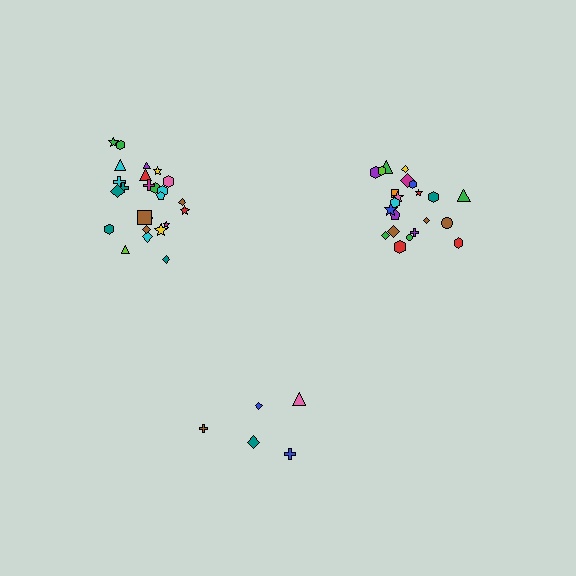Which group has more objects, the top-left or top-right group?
The top-left group.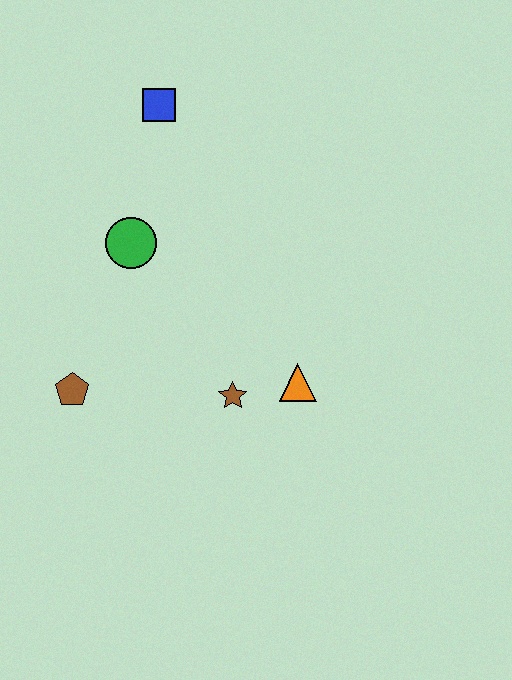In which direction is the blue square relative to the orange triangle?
The blue square is above the orange triangle.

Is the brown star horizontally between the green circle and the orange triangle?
Yes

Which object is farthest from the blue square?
The orange triangle is farthest from the blue square.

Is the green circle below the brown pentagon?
No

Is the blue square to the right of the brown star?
No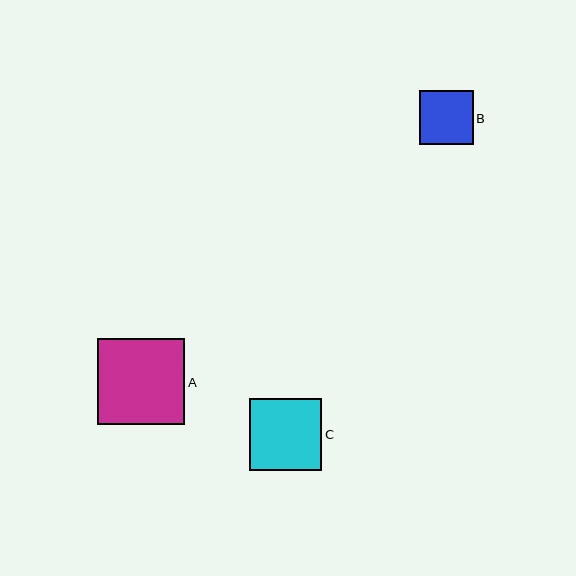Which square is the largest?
Square A is the largest with a size of approximately 87 pixels.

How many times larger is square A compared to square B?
Square A is approximately 1.6 times the size of square B.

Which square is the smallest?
Square B is the smallest with a size of approximately 54 pixels.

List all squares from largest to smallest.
From largest to smallest: A, C, B.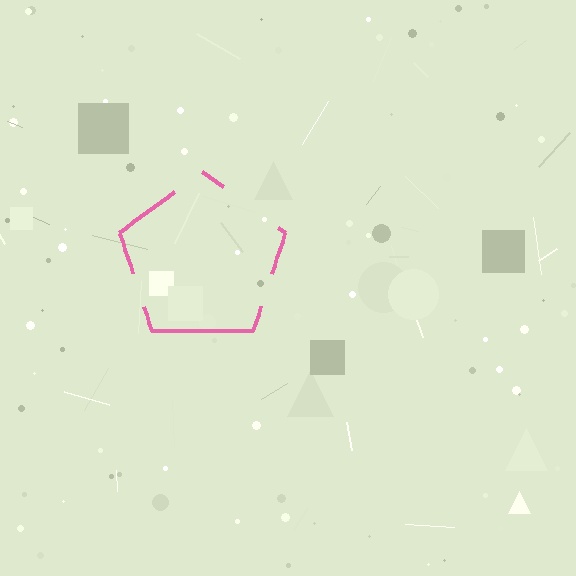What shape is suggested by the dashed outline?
The dashed outline suggests a pentagon.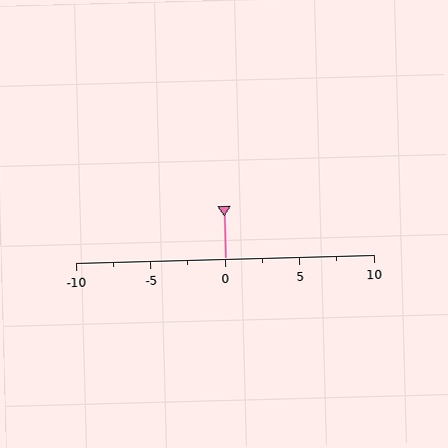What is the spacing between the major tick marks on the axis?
The major ticks are spaced 5 apart.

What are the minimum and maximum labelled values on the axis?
The axis runs from -10 to 10.